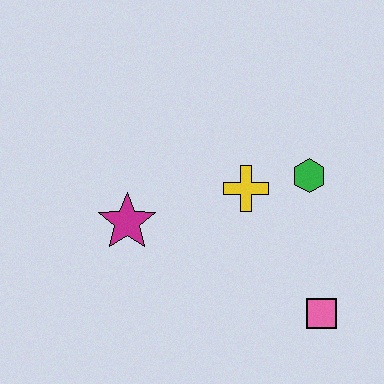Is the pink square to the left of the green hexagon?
No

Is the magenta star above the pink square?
Yes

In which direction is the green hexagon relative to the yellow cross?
The green hexagon is to the right of the yellow cross.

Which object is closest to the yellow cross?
The green hexagon is closest to the yellow cross.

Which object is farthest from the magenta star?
The pink square is farthest from the magenta star.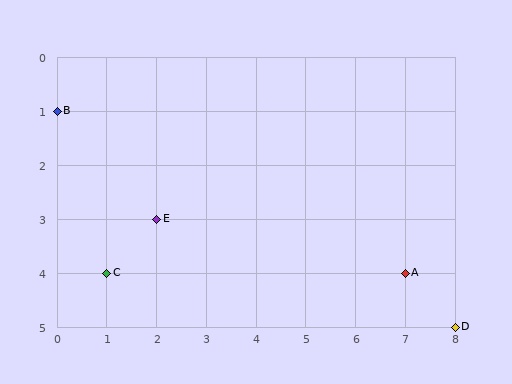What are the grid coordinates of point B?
Point B is at grid coordinates (0, 1).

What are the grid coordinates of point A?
Point A is at grid coordinates (7, 4).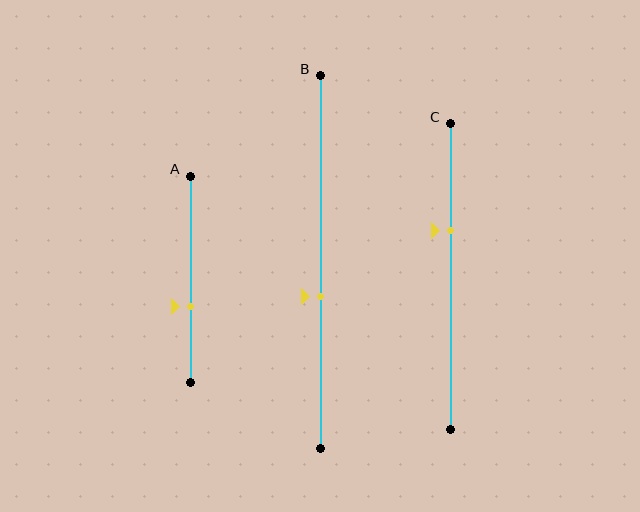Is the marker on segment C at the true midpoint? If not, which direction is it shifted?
No, the marker on segment C is shifted upward by about 15% of the segment length.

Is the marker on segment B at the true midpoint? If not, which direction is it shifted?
No, the marker on segment B is shifted downward by about 9% of the segment length.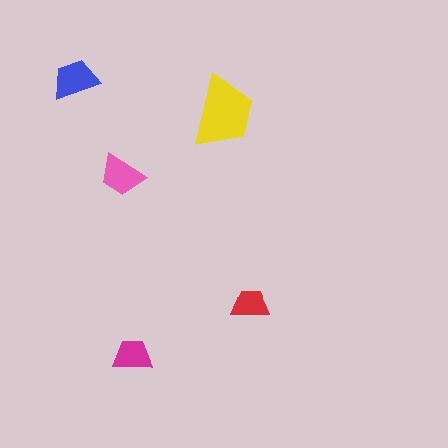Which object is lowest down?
The magenta trapezoid is bottommost.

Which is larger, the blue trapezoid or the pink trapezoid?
The blue one.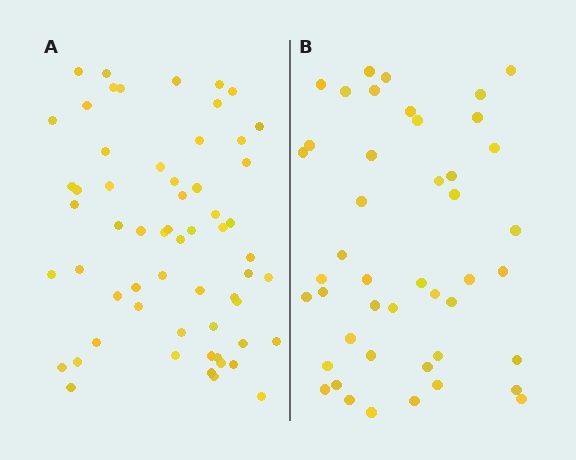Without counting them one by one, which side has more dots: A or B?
Region A (the left region) has more dots.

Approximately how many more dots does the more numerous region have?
Region A has approximately 15 more dots than region B.